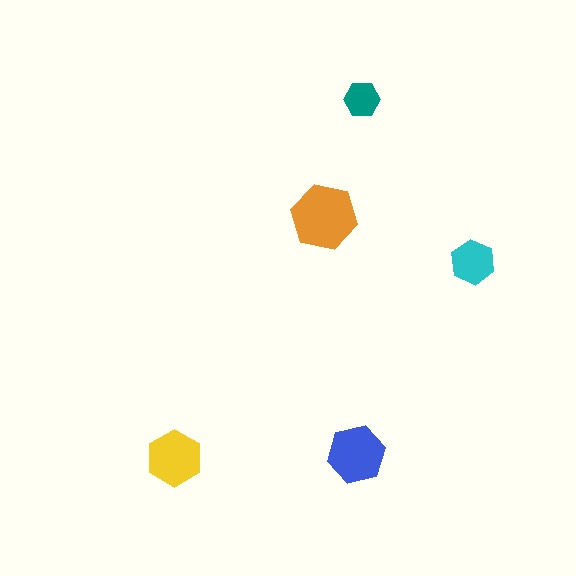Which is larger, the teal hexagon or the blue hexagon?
The blue one.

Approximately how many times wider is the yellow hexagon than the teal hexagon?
About 1.5 times wider.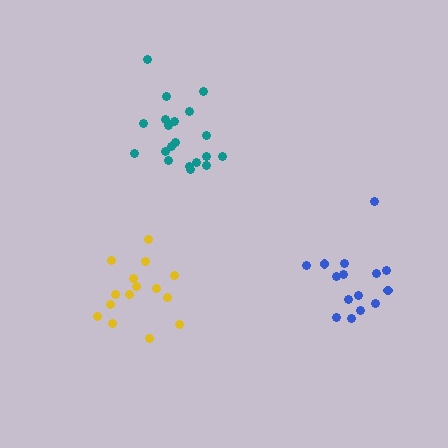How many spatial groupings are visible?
There are 3 spatial groupings.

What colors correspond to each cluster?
The clusters are colored: blue, teal, yellow.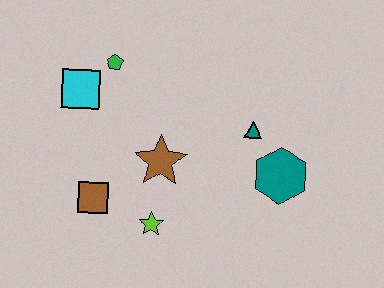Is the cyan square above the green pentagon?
No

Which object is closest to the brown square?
The lime star is closest to the brown square.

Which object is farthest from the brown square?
The teal hexagon is farthest from the brown square.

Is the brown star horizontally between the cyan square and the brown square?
No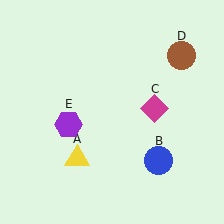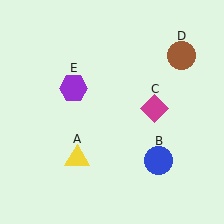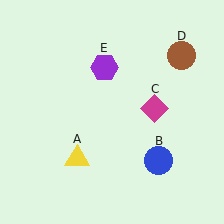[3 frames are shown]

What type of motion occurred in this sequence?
The purple hexagon (object E) rotated clockwise around the center of the scene.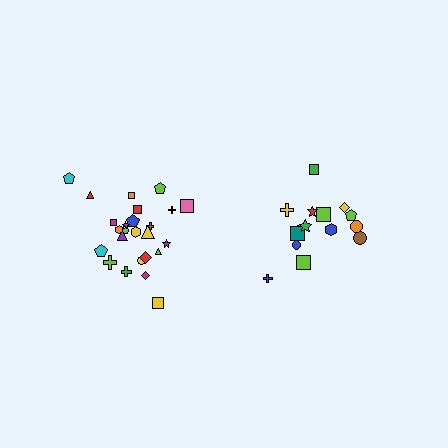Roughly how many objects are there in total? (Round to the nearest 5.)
Roughly 40 objects in total.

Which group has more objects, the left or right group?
The left group.